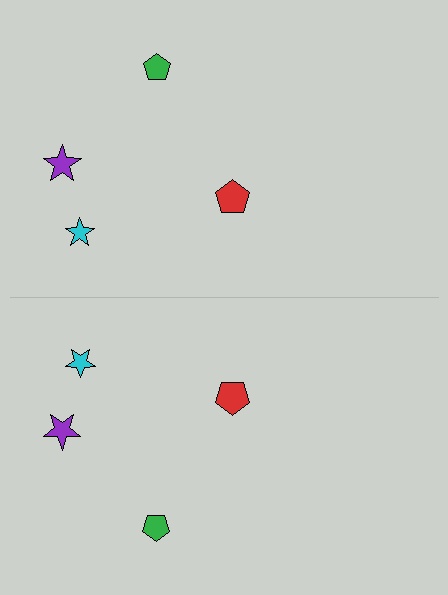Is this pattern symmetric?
Yes, this pattern has bilateral (reflection) symmetry.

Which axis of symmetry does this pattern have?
The pattern has a horizontal axis of symmetry running through the center of the image.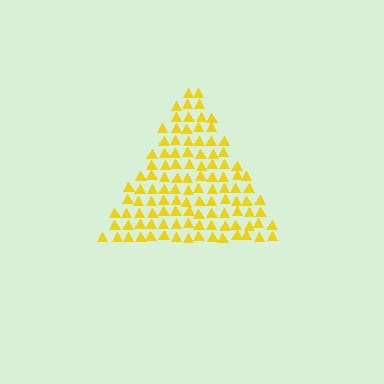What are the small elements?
The small elements are triangles.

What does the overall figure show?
The overall figure shows a triangle.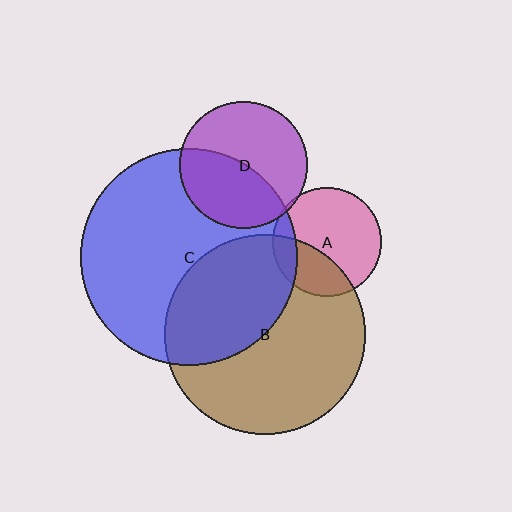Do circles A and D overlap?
Yes.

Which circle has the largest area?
Circle C (blue).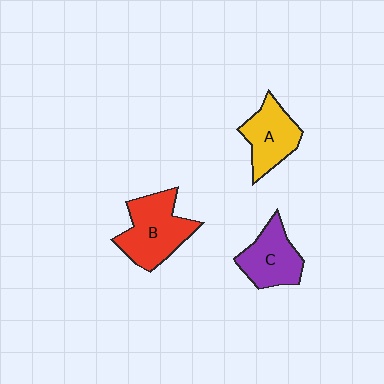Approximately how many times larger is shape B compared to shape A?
Approximately 1.3 times.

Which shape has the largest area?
Shape B (red).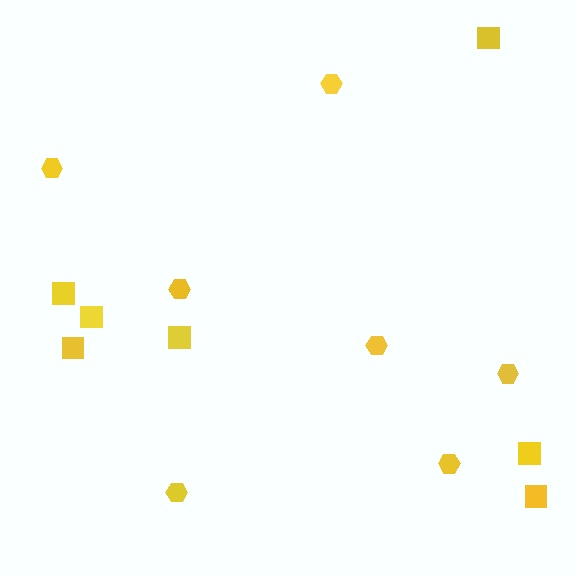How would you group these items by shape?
There are 2 groups: one group of hexagons (7) and one group of squares (7).